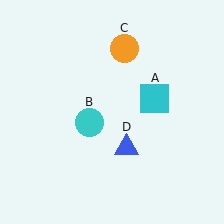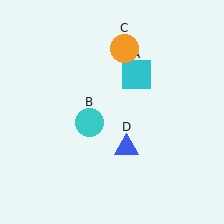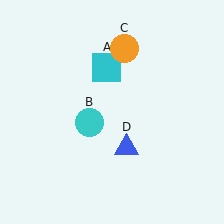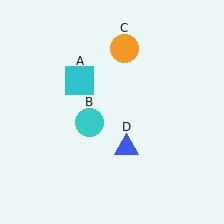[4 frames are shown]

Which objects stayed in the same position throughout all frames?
Cyan circle (object B) and orange circle (object C) and blue triangle (object D) remained stationary.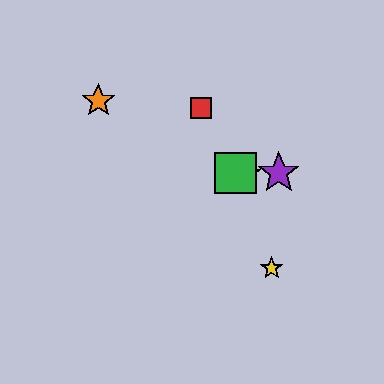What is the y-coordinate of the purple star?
The purple star is at y≈173.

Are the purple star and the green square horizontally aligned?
Yes, both are at y≈173.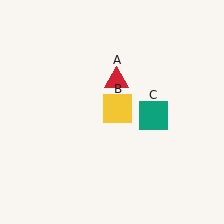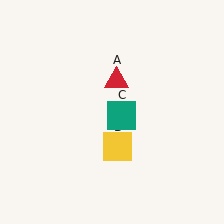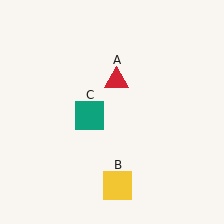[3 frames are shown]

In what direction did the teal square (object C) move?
The teal square (object C) moved left.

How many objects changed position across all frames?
2 objects changed position: yellow square (object B), teal square (object C).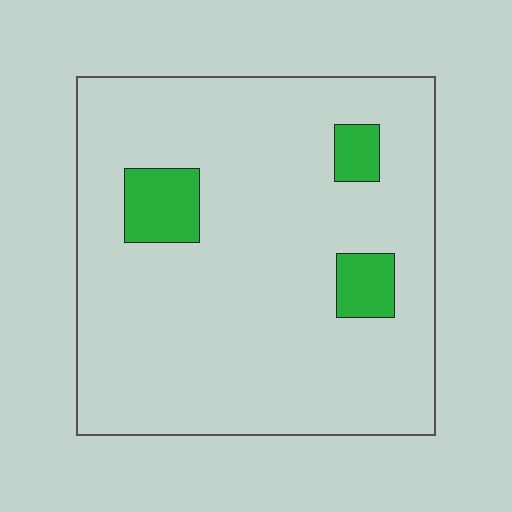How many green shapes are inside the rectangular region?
3.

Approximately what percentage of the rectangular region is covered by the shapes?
Approximately 10%.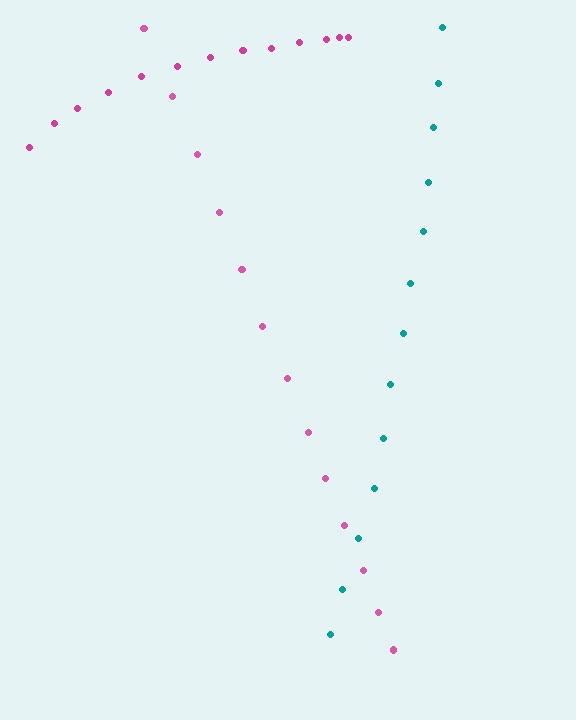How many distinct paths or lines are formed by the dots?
There are 3 distinct paths.